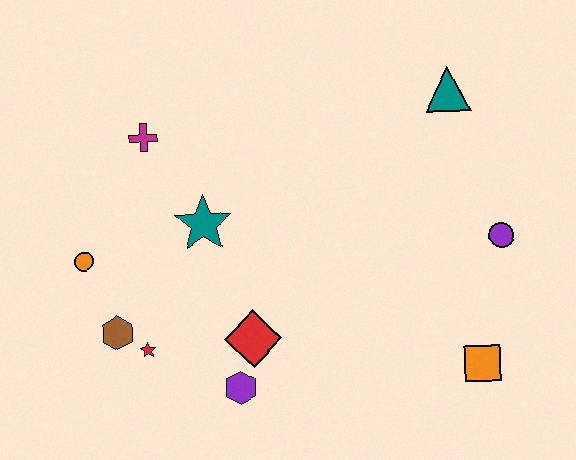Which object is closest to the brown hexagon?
The red star is closest to the brown hexagon.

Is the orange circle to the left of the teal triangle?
Yes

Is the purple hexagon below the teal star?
Yes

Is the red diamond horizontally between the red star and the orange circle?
No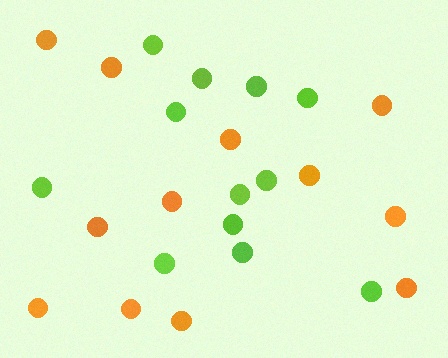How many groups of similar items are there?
There are 2 groups: one group of lime circles (12) and one group of orange circles (12).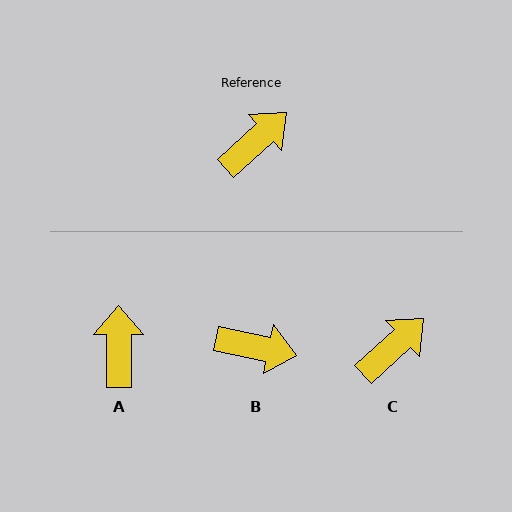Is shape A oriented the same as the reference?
No, it is off by about 48 degrees.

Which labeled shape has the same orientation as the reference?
C.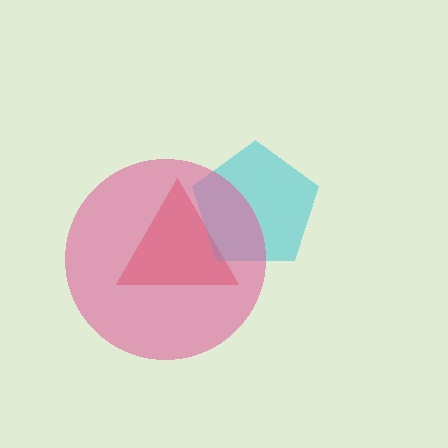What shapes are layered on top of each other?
The layered shapes are: a red triangle, a cyan pentagon, a pink circle.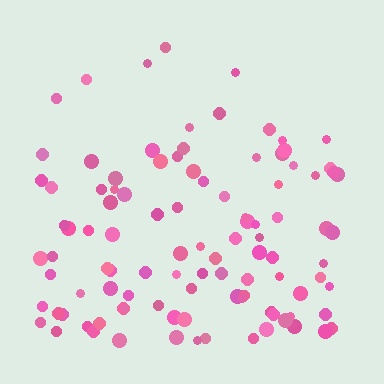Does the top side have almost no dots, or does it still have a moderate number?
Still a moderate number, just noticeably fewer than the bottom.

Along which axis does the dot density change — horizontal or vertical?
Vertical.